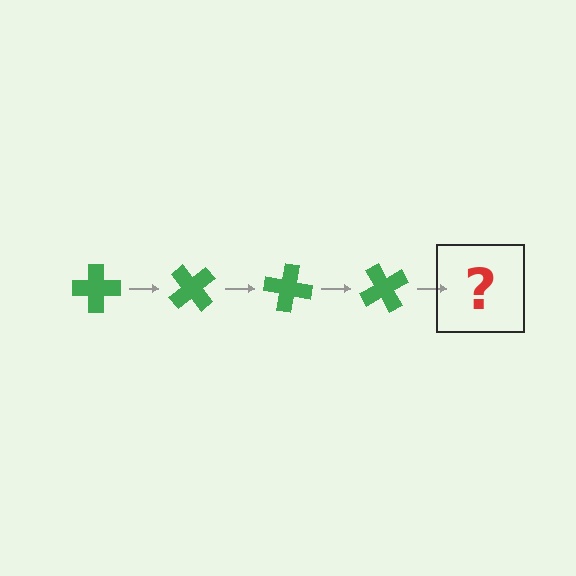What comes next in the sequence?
The next element should be a green cross rotated 200 degrees.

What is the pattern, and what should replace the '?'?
The pattern is that the cross rotates 50 degrees each step. The '?' should be a green cross rotated 200 degrees.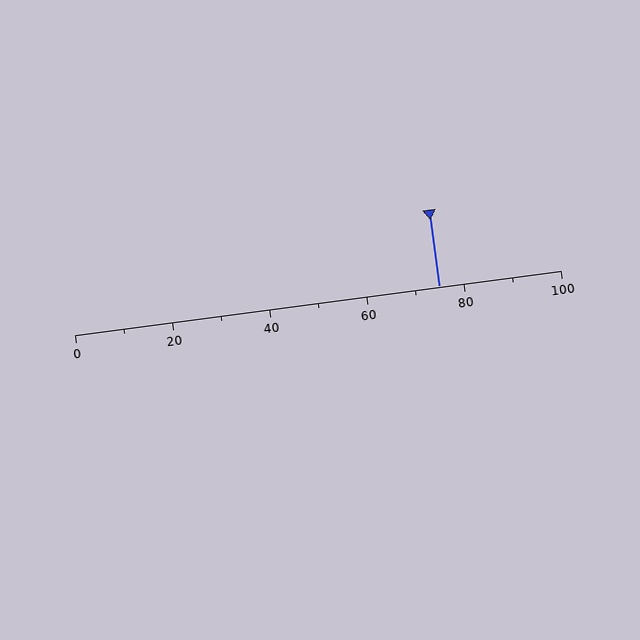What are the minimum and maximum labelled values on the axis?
The axis runs from 0 to 100.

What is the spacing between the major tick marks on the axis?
The major ticks are spaced 20 apart.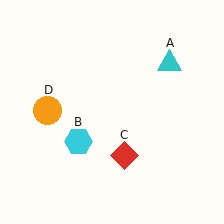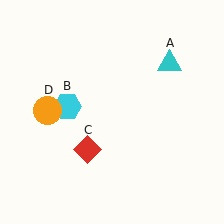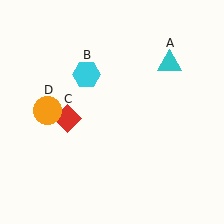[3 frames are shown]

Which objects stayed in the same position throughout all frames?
Cyan triangle (object A) and orange circle (object D) remained stationary.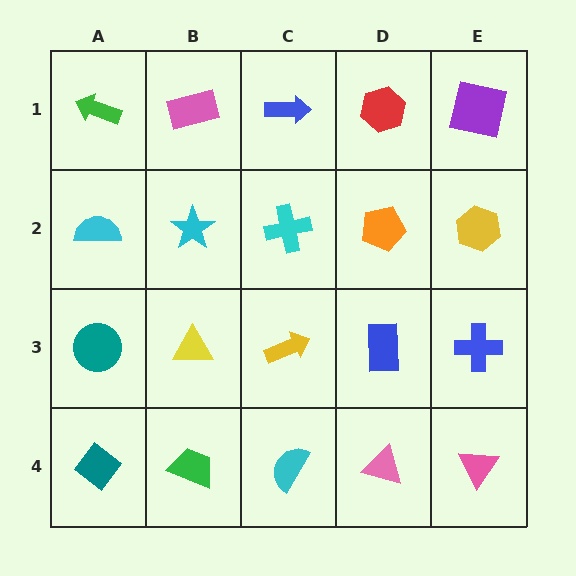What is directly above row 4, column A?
A teal circle.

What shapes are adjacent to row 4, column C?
A yellow arrow (row 3, column C), a green trapezoid (row 4, column B), a pink triangle (row 4, column D).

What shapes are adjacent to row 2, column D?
A red hexagon (row 1, column D), a blue rectangle (row 3, column D), a cyan cross (row 2, column C), a yellow hexagon (row 2, column E).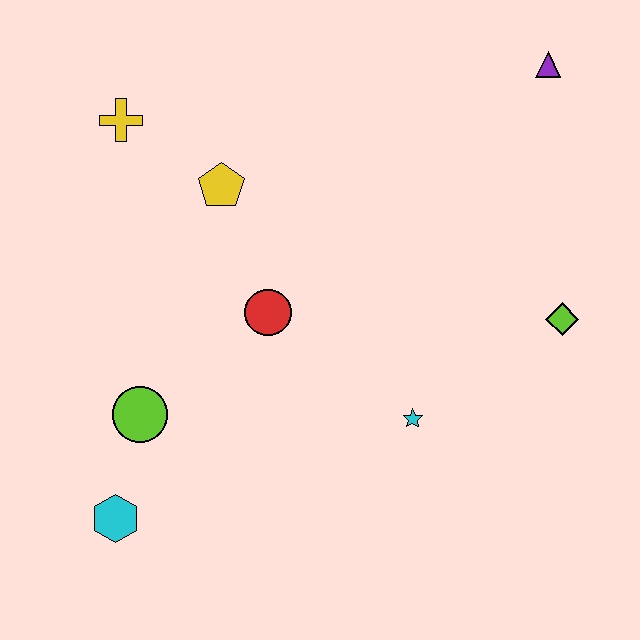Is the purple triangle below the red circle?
No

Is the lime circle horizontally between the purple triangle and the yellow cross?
Yes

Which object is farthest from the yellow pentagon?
The lime diamond is farthest from the yellow pentagon.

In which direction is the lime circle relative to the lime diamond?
The lime circle is to the left of the lime diamond.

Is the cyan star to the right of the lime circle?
Yes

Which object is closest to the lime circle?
The cyan hexagon is closest to the lime circle.